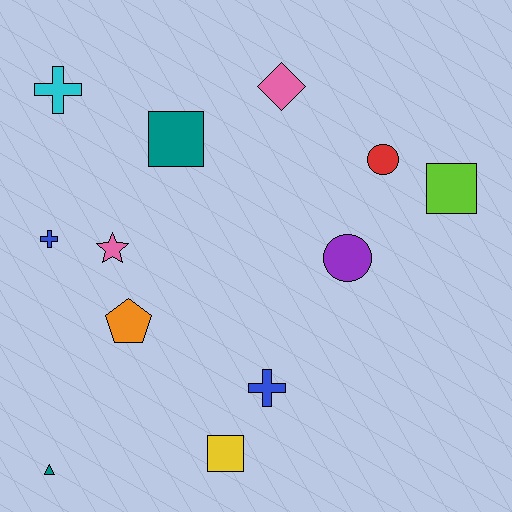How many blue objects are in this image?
There are 2 blue objects.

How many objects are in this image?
There are 12 objects.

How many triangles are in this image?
There is 1 triangle.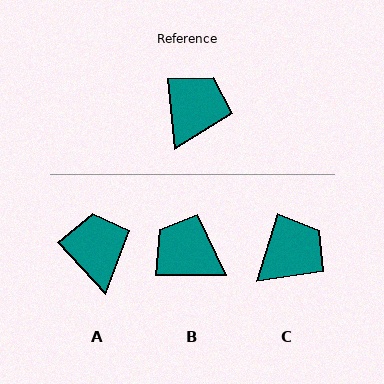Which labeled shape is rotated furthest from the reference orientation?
B, about 84 degrees away.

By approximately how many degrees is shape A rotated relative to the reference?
Approximately 38 degrees counter-clockwise.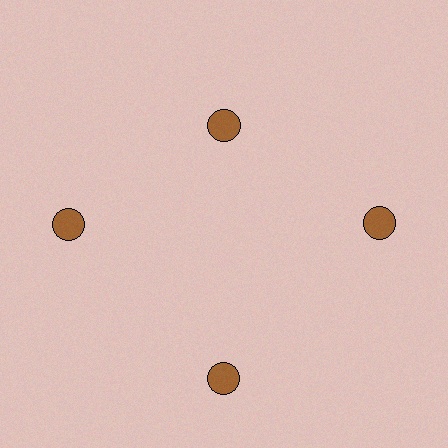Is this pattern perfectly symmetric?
No. The 4 brown circles are arranged in a ring, but one element near the 12 o'clock position is pulled inward toward the center, breaking the 4-fold rotational symmetry.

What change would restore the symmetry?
The symmetry would be restored by moving it outward, back onto the ring so that all 4 circles sit at equal angles and equal distance from the center.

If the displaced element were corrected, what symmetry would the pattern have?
It would have 4-fold rotational symmetry — the pattern would map onto itself every 90 degrees.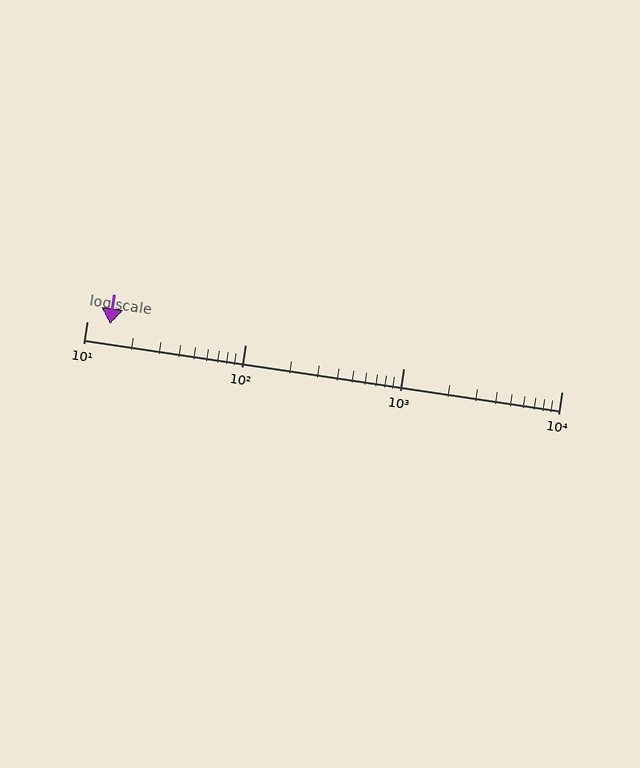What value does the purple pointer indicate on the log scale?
The pointer indicates approximately 14.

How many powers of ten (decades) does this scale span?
The scale spans 3 decades, from 10 to 10000.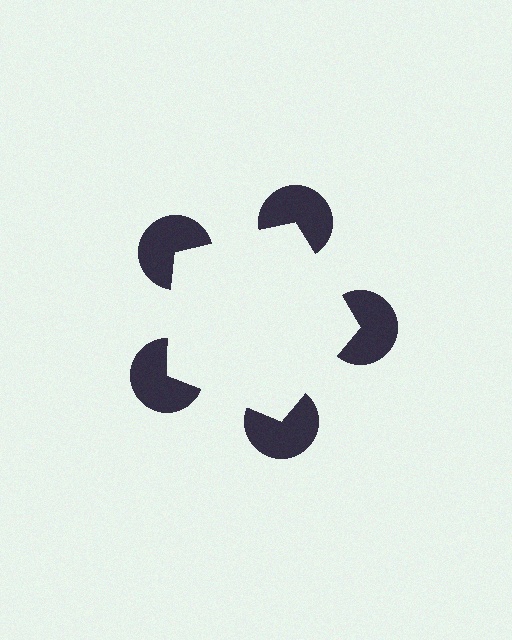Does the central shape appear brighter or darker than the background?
It typically appears slightly brighter than the background, even though no actual brightness change is drawn.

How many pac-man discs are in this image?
There are 5 — one at each vertex of the illusory pentagon.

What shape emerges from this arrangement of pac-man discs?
An illusory pentagon — its edges are inferred from the aligned wedge cuts in the pac-man discs, not physically drawn.